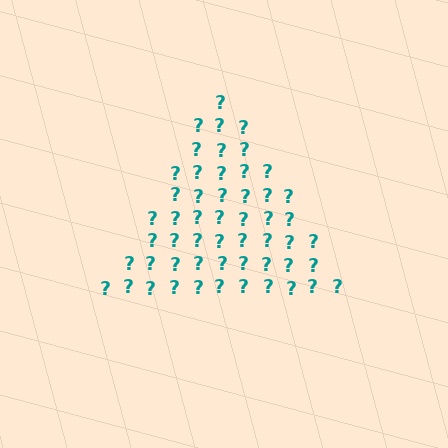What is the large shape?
The large shape is a triangle.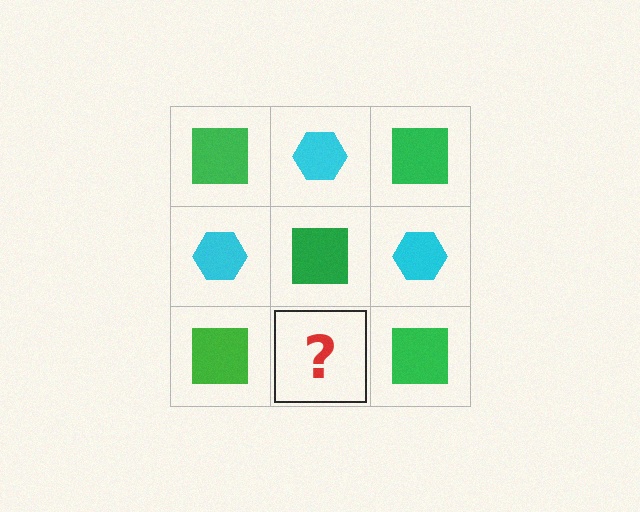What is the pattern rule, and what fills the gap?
The rule is that it alternates green square and cyan hexagon in a checkerboard pattern. The gap should be filled with a cyan hexagon.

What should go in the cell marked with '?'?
The missing cell should contain a cyan hexagon.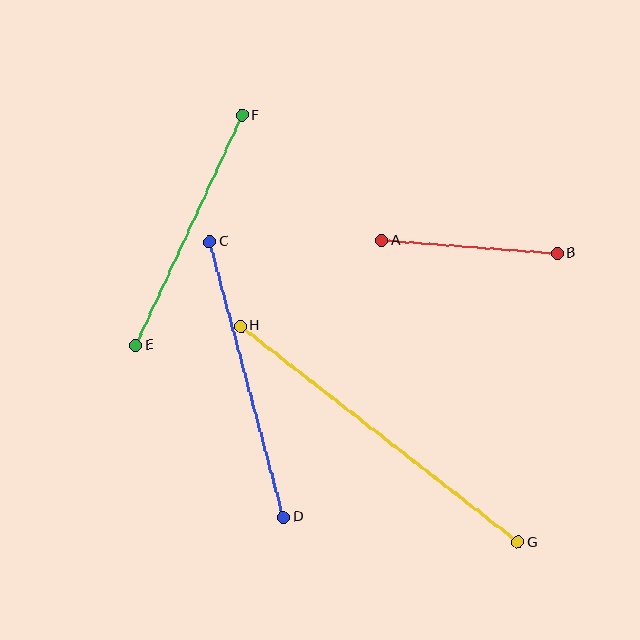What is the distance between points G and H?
The distance is approximately 352 pixels.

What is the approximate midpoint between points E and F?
The midpoint is at approximately (189, 230) pixels.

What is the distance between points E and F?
The distance is approximately 254 pixels.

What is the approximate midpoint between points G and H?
The midpoint is at approximately (379, 434) pixels.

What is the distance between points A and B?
The distance is approximately 176 pixels.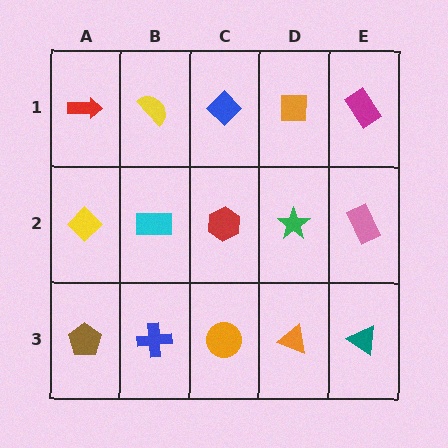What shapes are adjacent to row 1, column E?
A pink rectangle (row 2, column E), an orange square (row 1, column D).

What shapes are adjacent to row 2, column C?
A blue diamond (row 1, column C), an orange circle (row 3, column C), a cyan rectangle (row 2, column B), a green star (row 2, column D).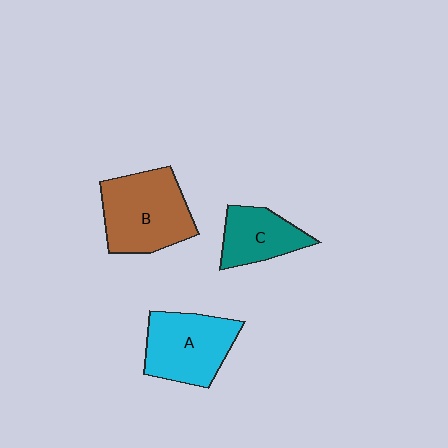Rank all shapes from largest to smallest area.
From largest to smallest: B (brown), A (cyan), C (teal).